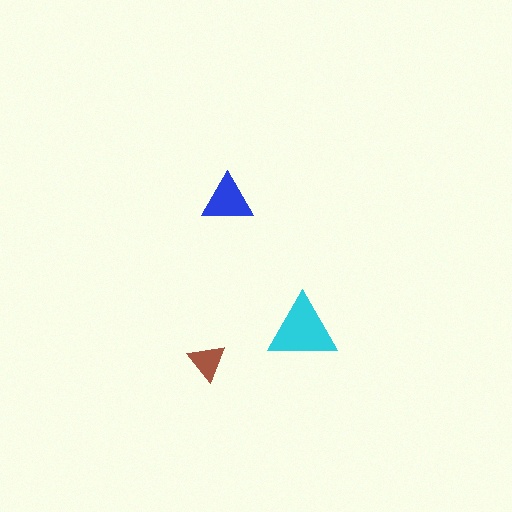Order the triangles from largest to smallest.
the cyan one, the blue one, the brown one.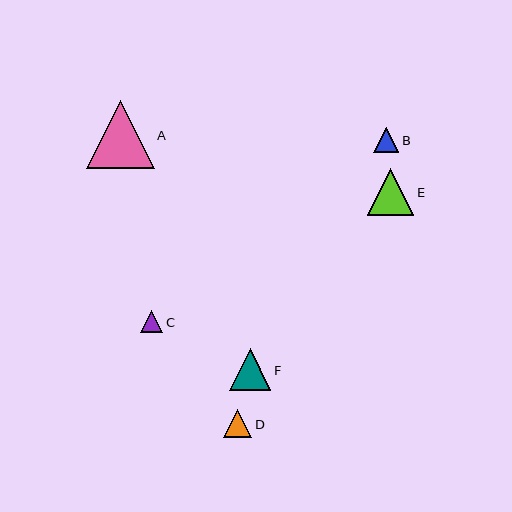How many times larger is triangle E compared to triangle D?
Triangle E is approximately 1.6 times the size of triangle D.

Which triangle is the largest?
Triangle A is the largest with a size of approximately 68 pixels.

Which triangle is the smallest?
Triangle C is the smallest with a size of approximately 22 pixels.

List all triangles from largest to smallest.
From largest to smallest: A, E, F, D, B, C.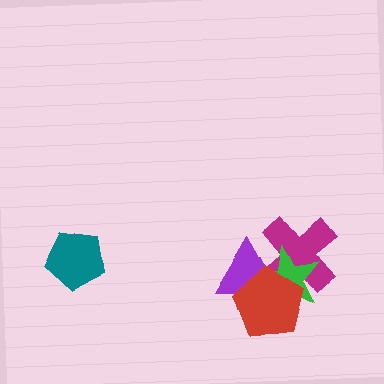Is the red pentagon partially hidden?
No, no other shape covers it.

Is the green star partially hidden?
Yes, it is partially covered by another shape.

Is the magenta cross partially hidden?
Yes, it is partially covered by another shape.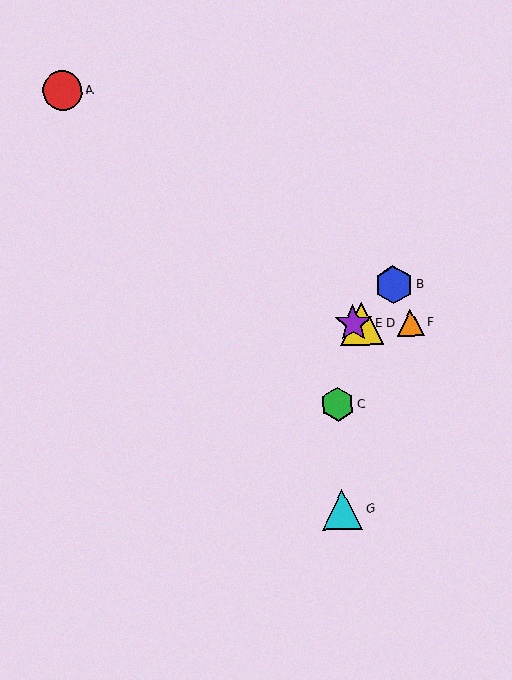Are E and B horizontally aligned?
No, E is at y≈323 and B is at y≈285.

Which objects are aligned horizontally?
Objects D, E, F are aligned horizontally.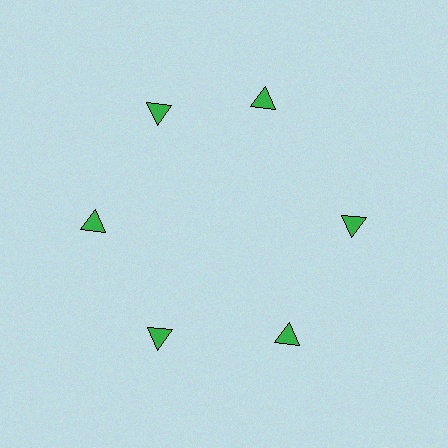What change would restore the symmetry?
The symmetry would be restored by rotating it back into even spacing with its neighbors so that all 6 triangles sit at equal angles and equal distance from the center.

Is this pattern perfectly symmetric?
No. The 6 green triangles are arranged in a ring, but one element near the 1 o'clock position is rotated out of alignment along the ring, breaking the 6-fold rotational symmetry.